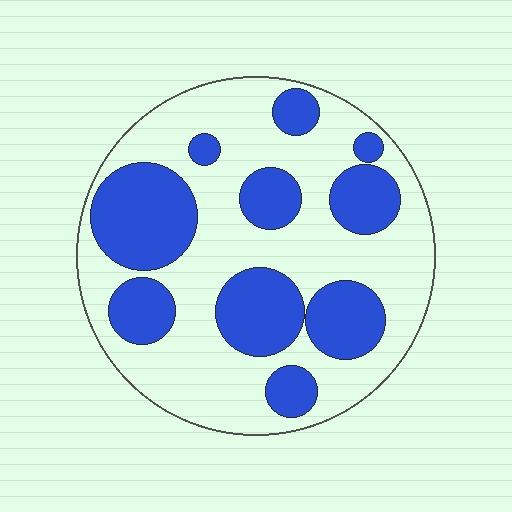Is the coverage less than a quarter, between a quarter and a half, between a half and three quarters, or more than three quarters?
Between a quarter and a half.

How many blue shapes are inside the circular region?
10.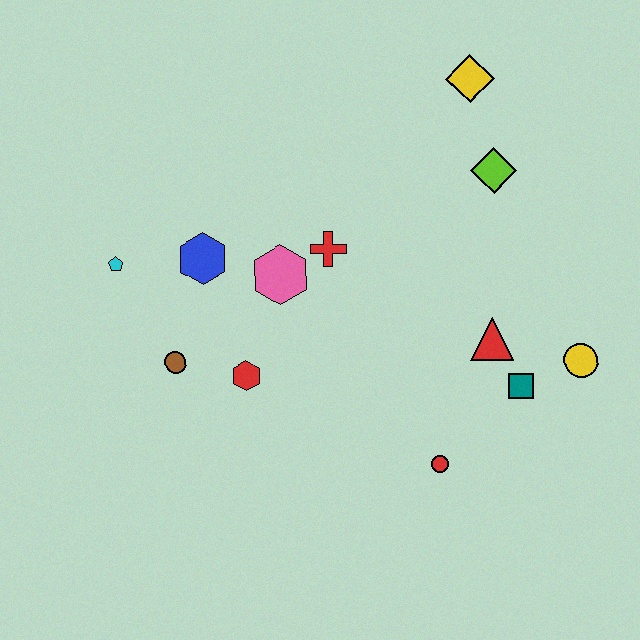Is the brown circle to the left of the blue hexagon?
Yes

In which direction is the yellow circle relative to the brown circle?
The yellow circle is to the right of the brown circle.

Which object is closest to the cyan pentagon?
The blue hexagon is closest to the cyan pentagon.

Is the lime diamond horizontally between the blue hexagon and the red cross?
No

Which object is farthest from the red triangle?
The cyan pentagon is farthest from the red triangle.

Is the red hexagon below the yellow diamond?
Yes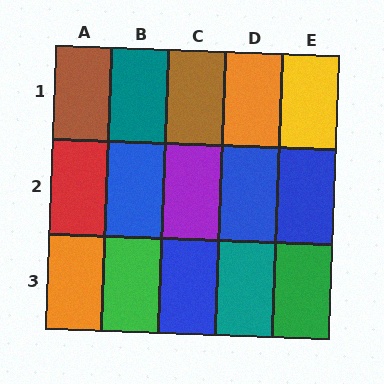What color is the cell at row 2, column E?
Blue.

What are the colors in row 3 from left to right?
Orange, green, blue, teal, green.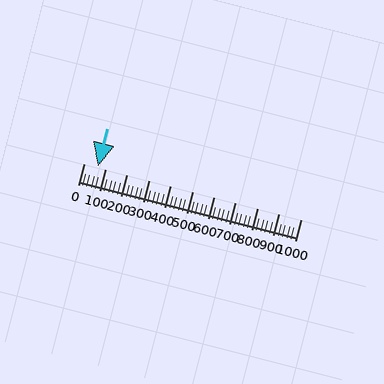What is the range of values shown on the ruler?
The ruler shows values from 0 to 1000.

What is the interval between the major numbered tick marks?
The major tick marks are spaced 100 units apart.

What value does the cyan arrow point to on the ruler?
The cyan arrow points to approximately 64.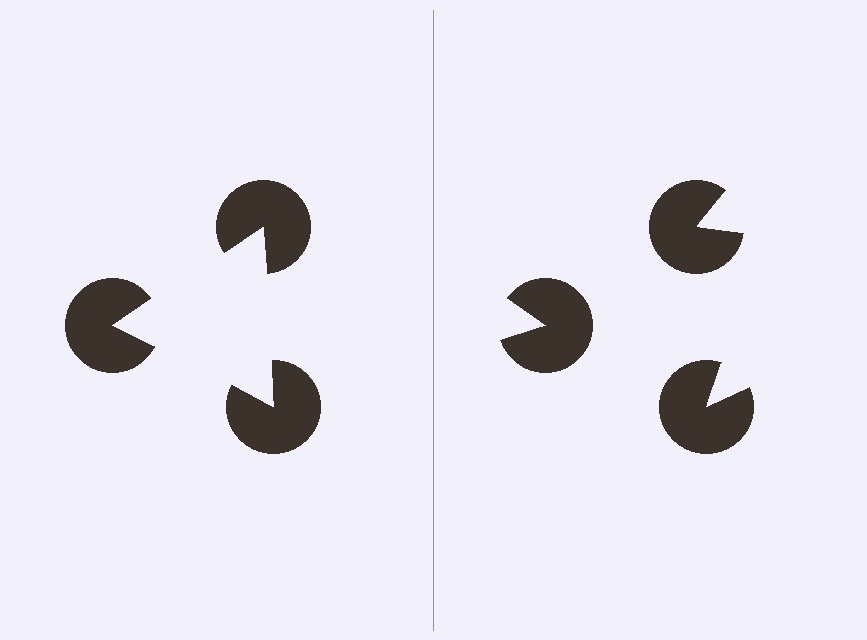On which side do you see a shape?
An illusory triangle appears on the left side. On the right side the wedge cuts are rotated, so no coherent shape forms.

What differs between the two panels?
The pac-man discs are positioned identically on both sides; only the wedge orientations differ. On the left they align to a triangle; on the right they are misaligned.